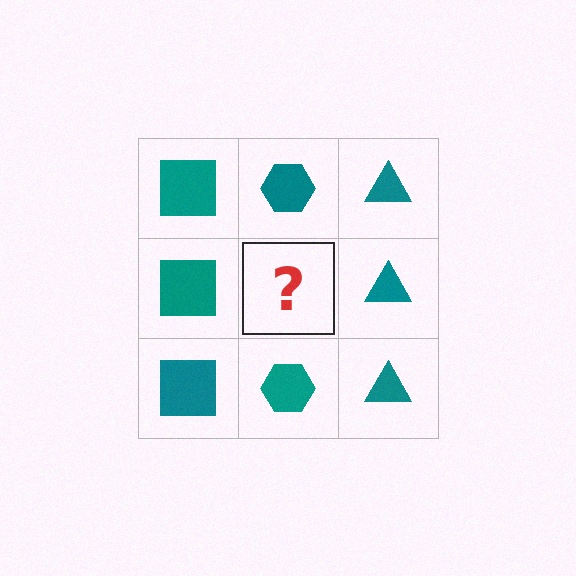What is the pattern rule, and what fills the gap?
The rule is that each column has a consistent shape. The gap should be filled with a teal hexagon.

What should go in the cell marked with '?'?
The missing cell should contain a teal hexagon.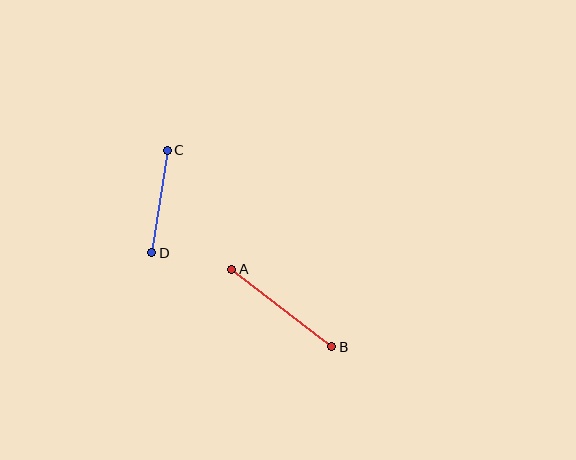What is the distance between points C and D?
The distance is approximately 104 pixels.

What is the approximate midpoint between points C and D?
The midpoint is at approximately (159, 202) pixels.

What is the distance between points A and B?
The distance is approximately 126 pixels.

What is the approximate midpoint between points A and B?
The midpoint is at approximately (282, 308) pixels.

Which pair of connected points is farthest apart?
Points A and B are farthest apart.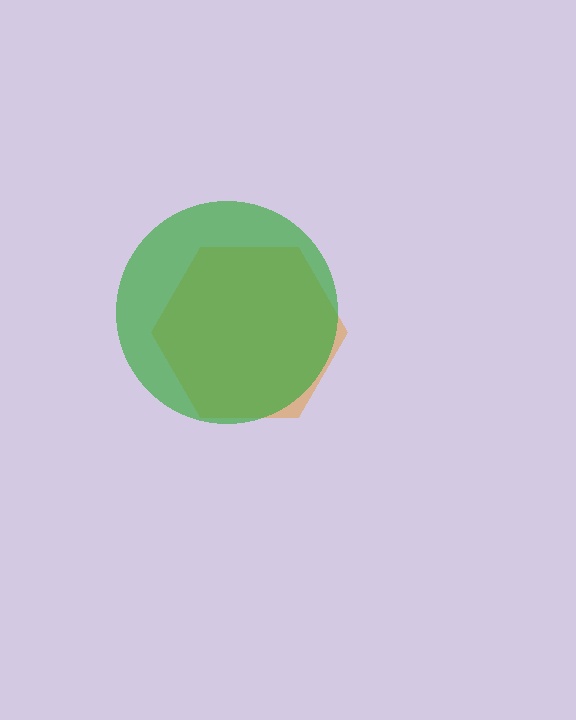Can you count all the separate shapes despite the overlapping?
Yes, there are 2 separate shapes.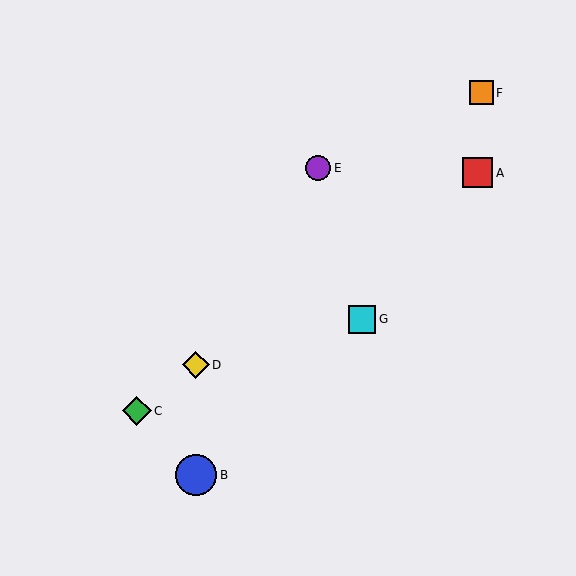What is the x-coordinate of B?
Object B is at x≈196.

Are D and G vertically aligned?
No, D is at x≈196 and G is at x≈362.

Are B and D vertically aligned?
Yes, both are at x≈196.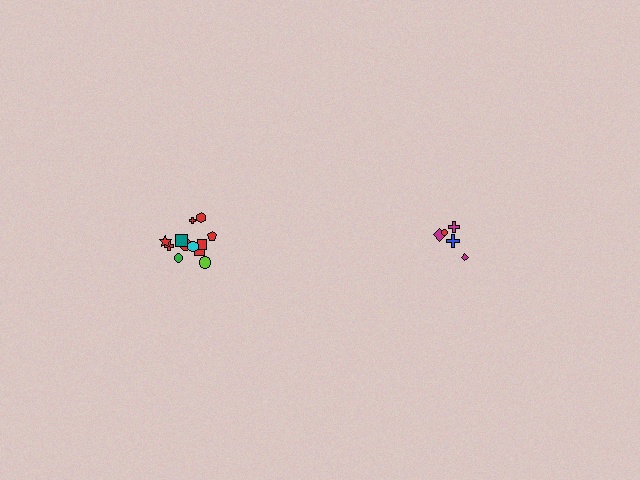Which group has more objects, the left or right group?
The left group.